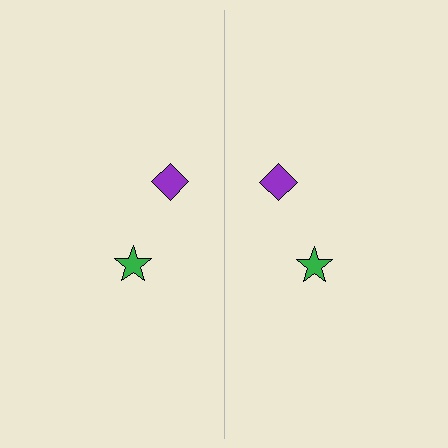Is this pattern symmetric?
Yes, this pattern has bilateral (reflection) symmetry.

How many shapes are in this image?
There are 4 shapes in this image.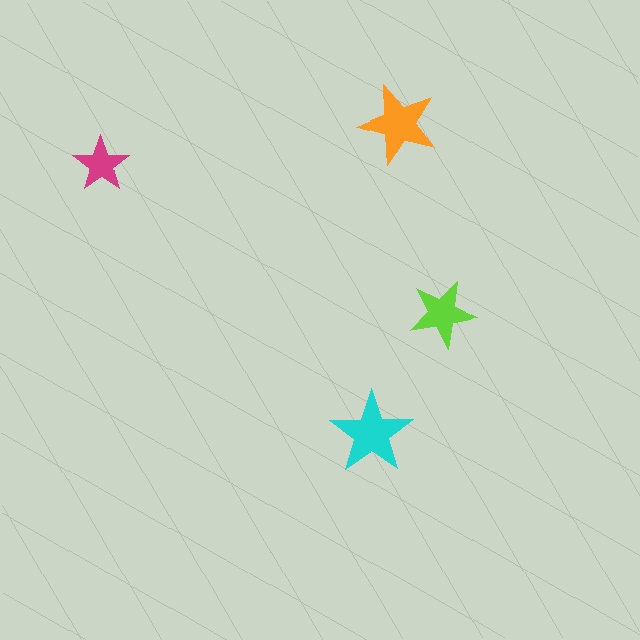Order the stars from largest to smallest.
the cyan one, the orange one, the lime one, the magenta one.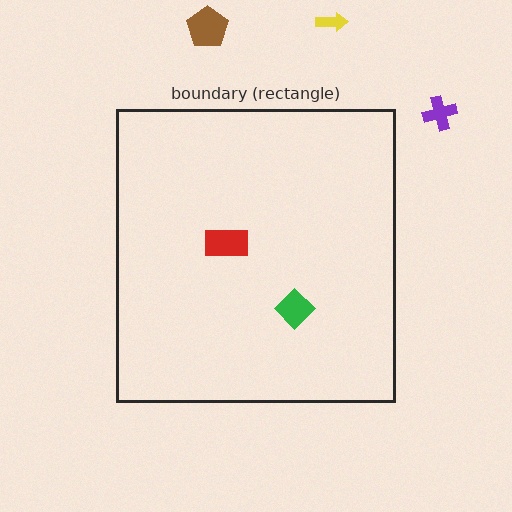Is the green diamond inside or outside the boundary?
Inside.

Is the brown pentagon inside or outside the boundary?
Outside.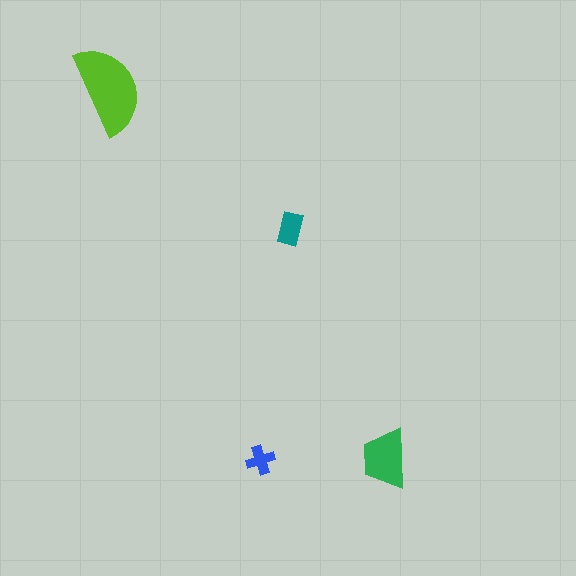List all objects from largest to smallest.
The lime semicircle, the green trapezoid, the teal rectangle, the blue cross.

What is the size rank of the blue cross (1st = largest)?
4th.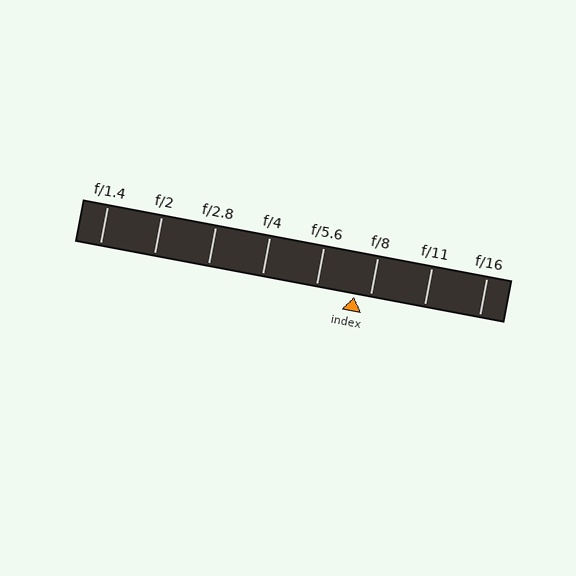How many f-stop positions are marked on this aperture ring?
There are 8 f-stop positions marked.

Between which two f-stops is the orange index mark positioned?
The index mark is between f/5.6 and f/8.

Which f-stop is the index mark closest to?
The index mark is closest to f/8.